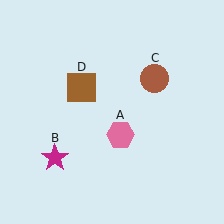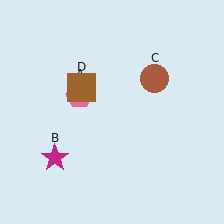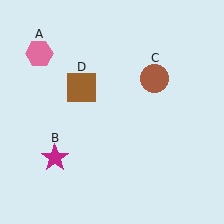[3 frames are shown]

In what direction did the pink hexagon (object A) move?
The pink hexagon (object A) moved up and to the left.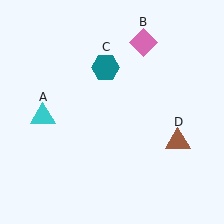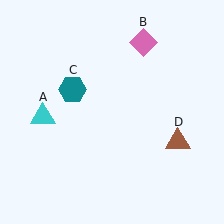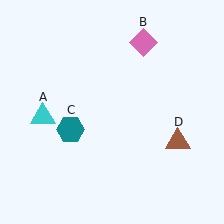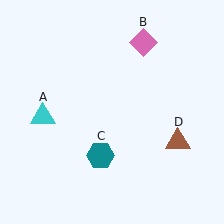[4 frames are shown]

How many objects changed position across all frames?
1 object changed position: teal hexagon (object C).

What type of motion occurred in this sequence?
The teal hexagon (object C) rotated counterclockwise around the center of the scene.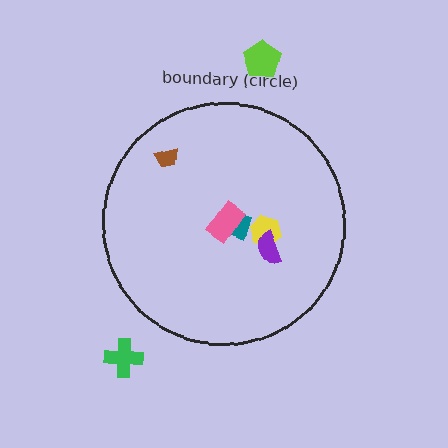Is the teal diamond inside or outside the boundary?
Inside.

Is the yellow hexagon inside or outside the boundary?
Inside.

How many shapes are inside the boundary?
5 inside, 2 outside.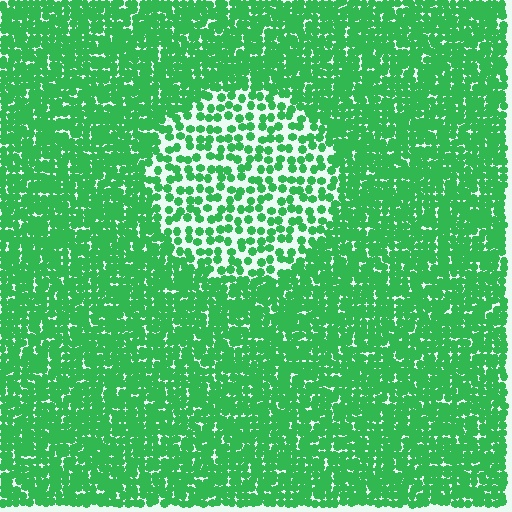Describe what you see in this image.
The image contains small green elements arranged at two different densities. A circle-shaped region is visible where the elements are less densely packed than the surrounding area.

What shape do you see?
I see a circle.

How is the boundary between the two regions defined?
The boundary is defined by a change in element density (approximately 2.2x ratio). All elements are the same color, size, and shape.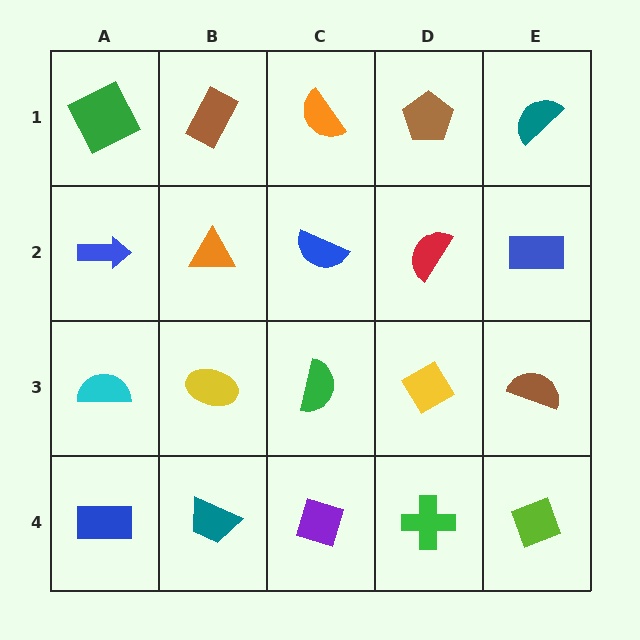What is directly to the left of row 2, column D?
A blue semicircle.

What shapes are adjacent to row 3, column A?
A blue arrow (row 2, column A), a blue rectangle (row 4, column A), a yellow ellipse (row 3, column B).